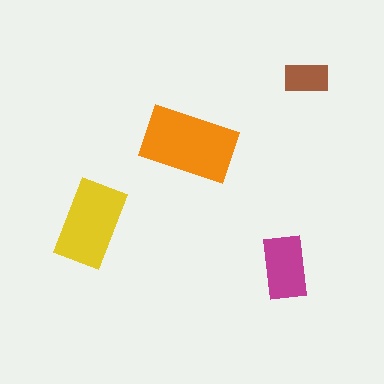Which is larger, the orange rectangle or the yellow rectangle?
The orange one.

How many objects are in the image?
There are 4 objects in the image.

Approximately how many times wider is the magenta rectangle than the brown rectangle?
About 1.5 times wider.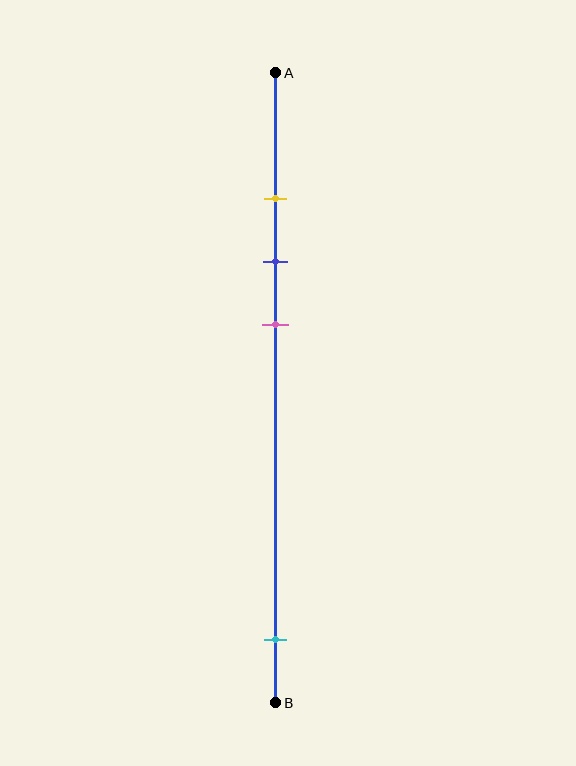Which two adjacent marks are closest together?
The yellow and blue marks are the closest adjacent pair.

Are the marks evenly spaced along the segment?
No, the marks are not evenly spaced.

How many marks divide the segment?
There are 4 marks dividing the segment.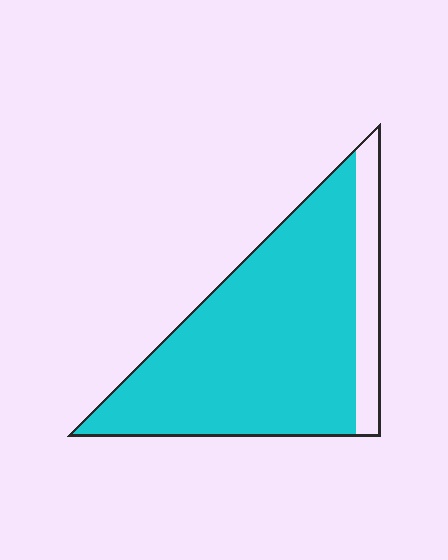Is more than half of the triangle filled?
Yes.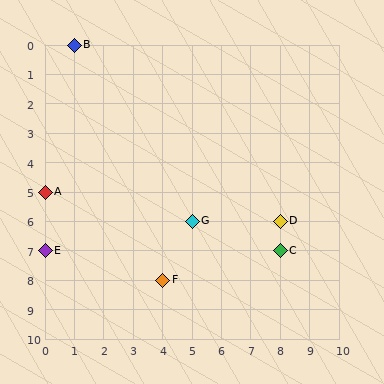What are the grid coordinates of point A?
Point A is at grid coordinates (0, 5).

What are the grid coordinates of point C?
Point C is at grid coordinates (8, 7).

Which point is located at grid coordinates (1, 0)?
Point B is at (1, 0).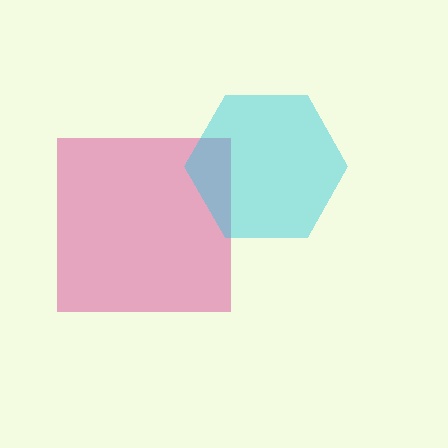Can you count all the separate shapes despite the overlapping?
Yes, there are 2 separate shapes.